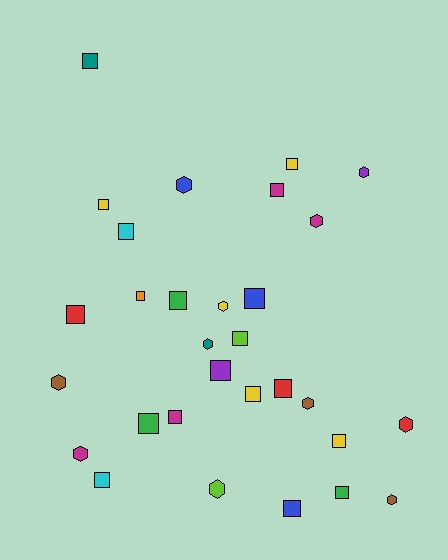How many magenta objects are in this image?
There are 4 magenta objects.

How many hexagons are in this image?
There are 11 hexagons.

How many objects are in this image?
There are 30 objects.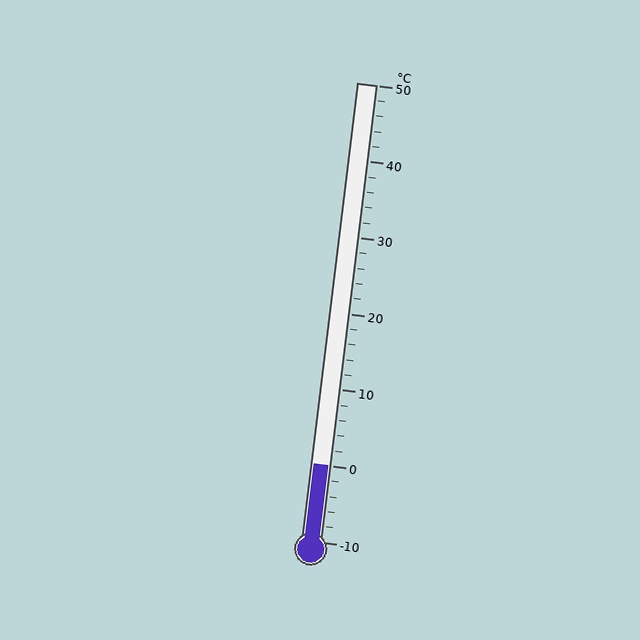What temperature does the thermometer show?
The thermometer shows approximately 0°C.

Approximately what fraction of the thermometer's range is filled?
The thermometer is filled to approximately 15% of its range.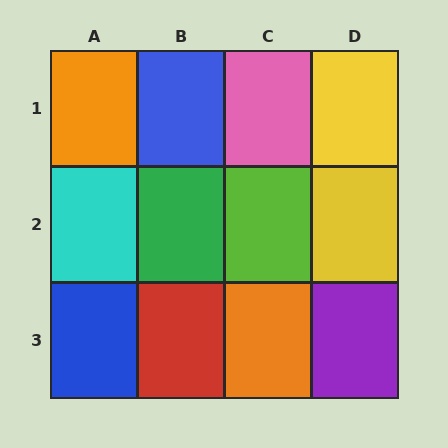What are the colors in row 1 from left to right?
Orange, blue, pink, yellow.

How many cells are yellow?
2 cells are yellow.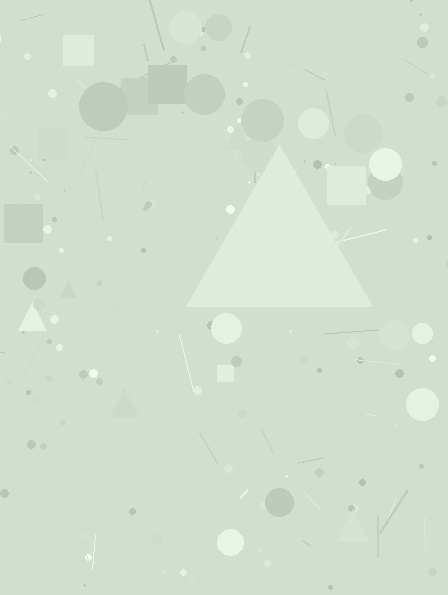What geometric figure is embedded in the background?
A triangle is embedded in the background.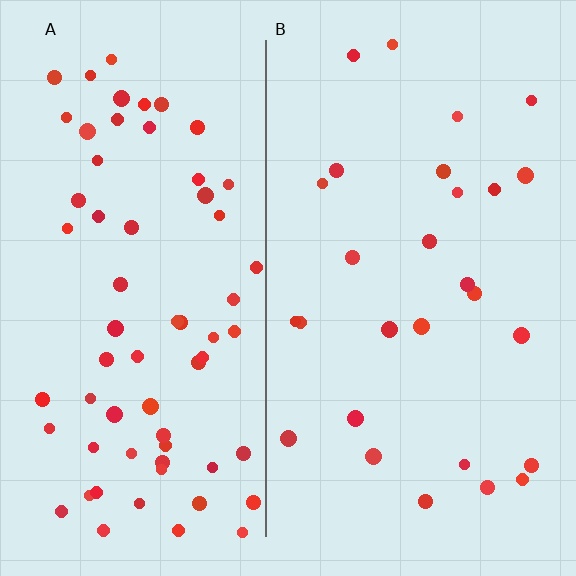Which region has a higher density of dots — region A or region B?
A (the left).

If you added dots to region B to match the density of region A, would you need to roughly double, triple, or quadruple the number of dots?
Approximately double.